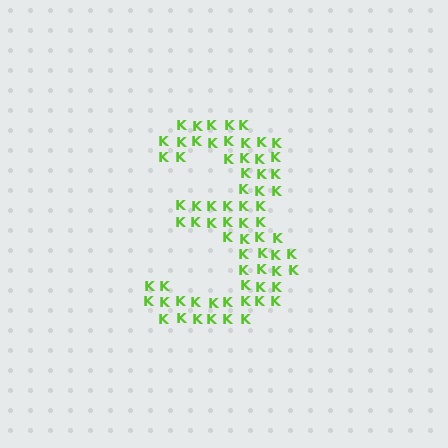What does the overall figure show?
The overall figure shows the digit 3.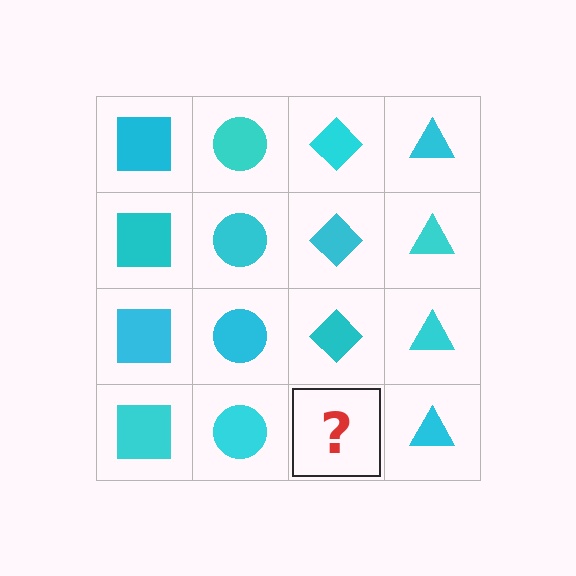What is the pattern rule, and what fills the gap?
The rule is that each column has a consistent shape. The gap should be filled with a cyan diamond.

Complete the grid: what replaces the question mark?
The question mark should be replaced with a cyan diamond.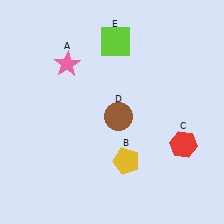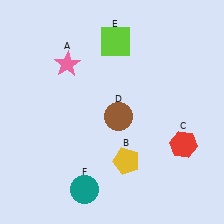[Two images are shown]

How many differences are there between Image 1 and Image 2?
There is 1 difference between the two images.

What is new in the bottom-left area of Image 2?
A teal circle (F) was added in the bottom-left area of Image 2.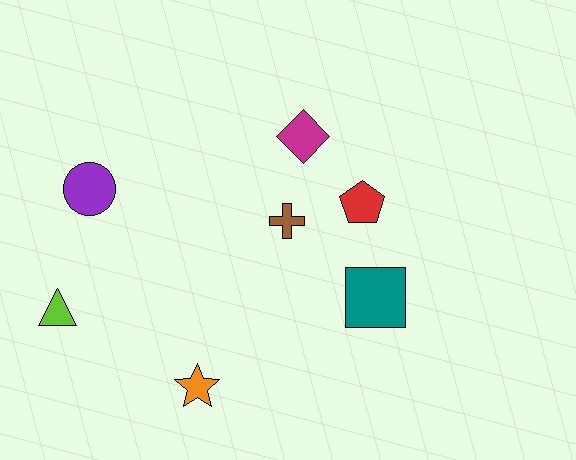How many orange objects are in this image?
There is 1 orange object.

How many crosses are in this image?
There is 1 cross.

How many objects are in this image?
There are 7 objects.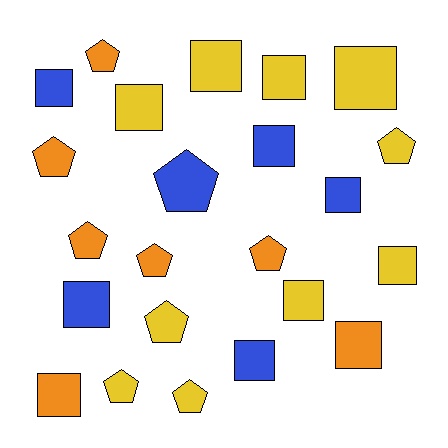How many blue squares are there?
There are 5 blue squares.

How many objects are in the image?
There are 23 objects.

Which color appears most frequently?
Yellow, with 10 objects.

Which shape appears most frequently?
Square, with 13 objects.